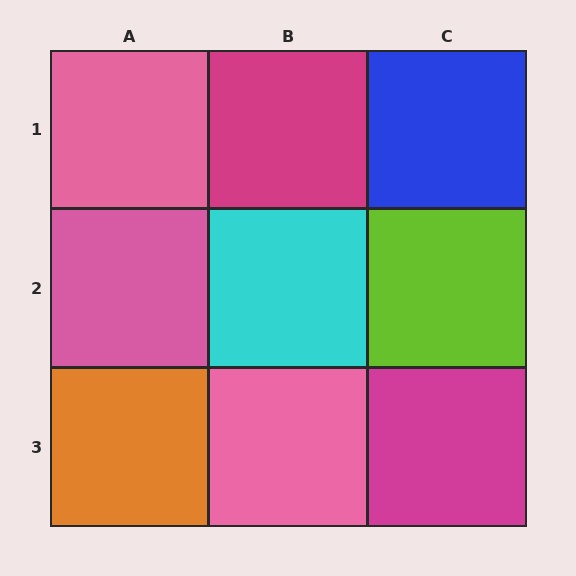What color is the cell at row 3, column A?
Orange.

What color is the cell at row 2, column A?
Pink.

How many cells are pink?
3 cells are pink.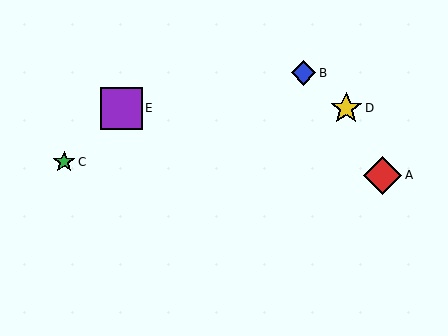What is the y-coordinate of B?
Object B is at y≈73.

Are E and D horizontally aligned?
Yes, both are at y≈108.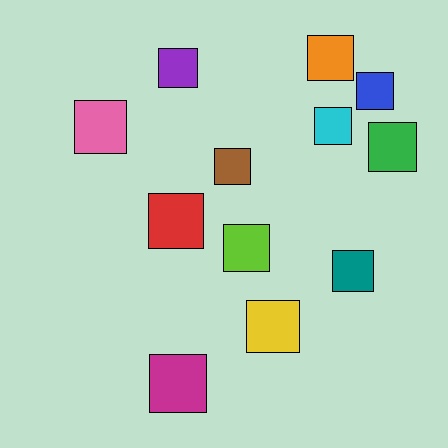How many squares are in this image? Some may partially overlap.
There are 12 squares.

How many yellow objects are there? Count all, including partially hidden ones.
There is 1 yellow object.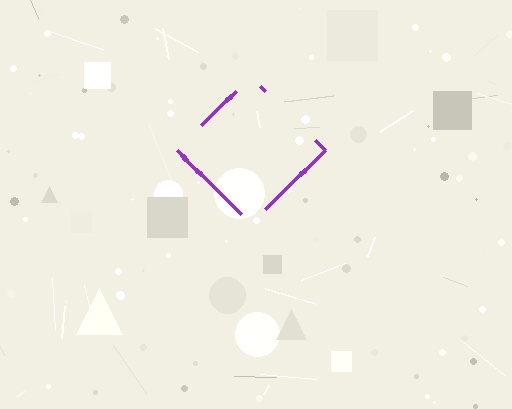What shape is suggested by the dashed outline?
The dashed outline suggests a diamond.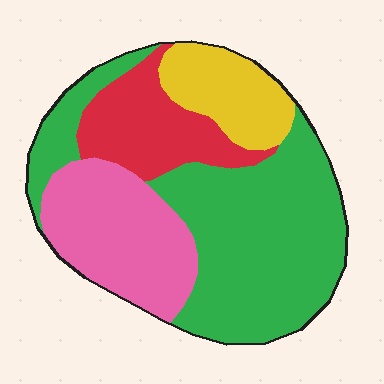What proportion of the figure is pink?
Pink covers about 25% of the figure.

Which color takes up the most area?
Green, at roughly 45%.